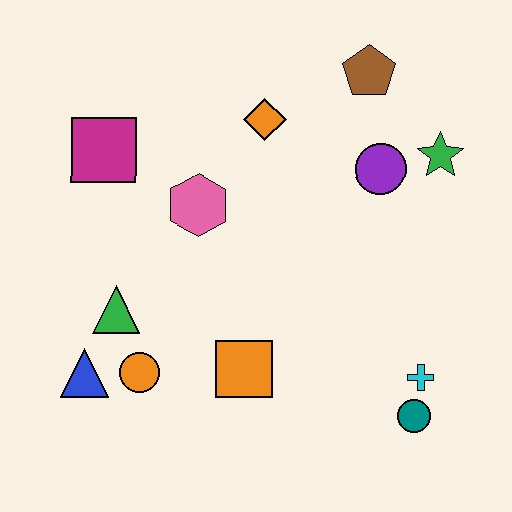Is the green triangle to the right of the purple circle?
No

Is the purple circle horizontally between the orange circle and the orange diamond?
No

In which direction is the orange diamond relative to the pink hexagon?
The orange diamond is above the pink hexagon.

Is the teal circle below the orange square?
Yes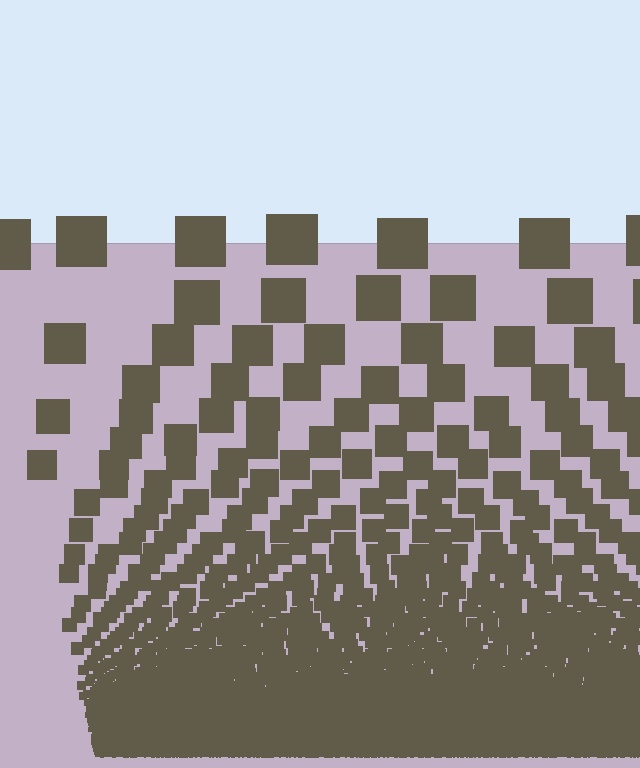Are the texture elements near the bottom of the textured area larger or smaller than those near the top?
Smaller. The gradient is inverted — elements near the bottom are smaller and denser.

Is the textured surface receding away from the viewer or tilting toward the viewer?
The surface appears to tilt toward the viewer. Texture elements get larger and sparser toward the top.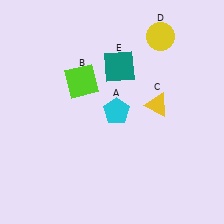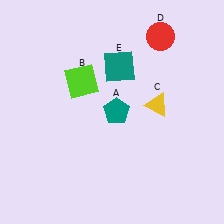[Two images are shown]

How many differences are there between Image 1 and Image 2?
There are 2 differences between the two images.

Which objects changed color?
A changed from cyan to teal. D changed from yellow to red.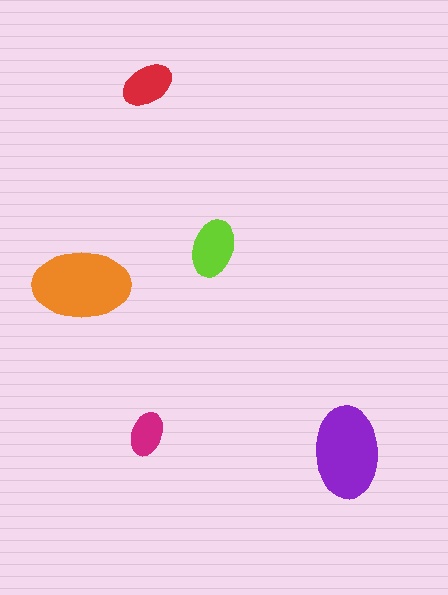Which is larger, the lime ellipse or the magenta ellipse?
The lime one.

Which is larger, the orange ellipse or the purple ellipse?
The orange one.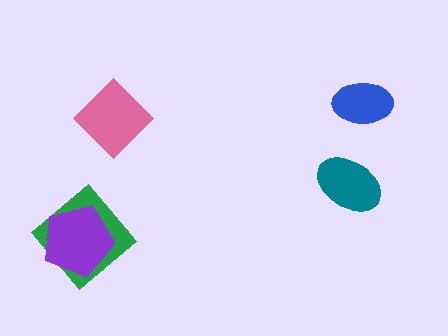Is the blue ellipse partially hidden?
No, no other shape covers it.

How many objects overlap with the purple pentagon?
1 object overlaps with the purple pentagon.